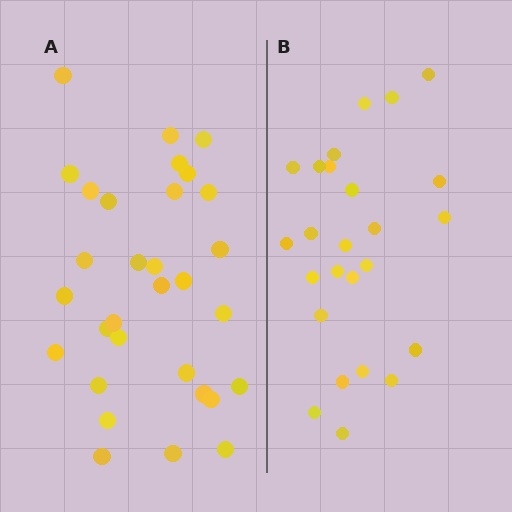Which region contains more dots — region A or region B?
Region A (the left region) has more dots.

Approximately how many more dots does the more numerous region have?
Region A has about 6 more dots than region B.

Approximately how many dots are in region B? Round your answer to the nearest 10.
About 20 dots. (The exact count is 25, which rounds to 20.)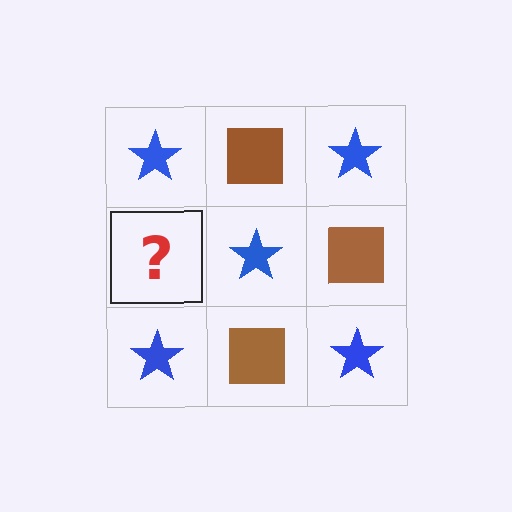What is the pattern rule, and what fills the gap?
The rule is that it alternates blue star and brown square in a checkerboard pattern. The gap should be filled with a brown square.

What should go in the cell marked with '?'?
The missing cell should contain a brown square.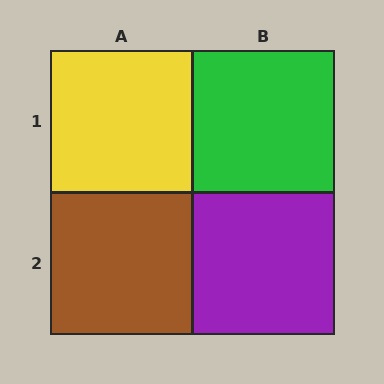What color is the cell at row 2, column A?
Brown.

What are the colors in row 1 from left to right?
Yellow, green.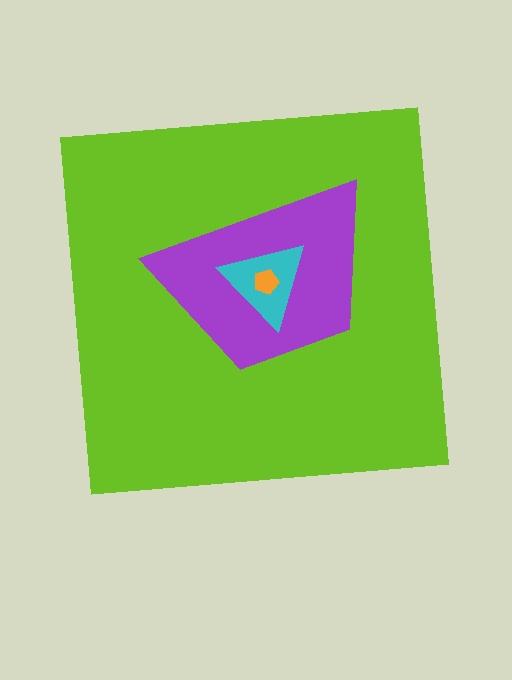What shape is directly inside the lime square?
The purple trapezoid.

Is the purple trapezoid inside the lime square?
Yes.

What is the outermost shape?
The lime square.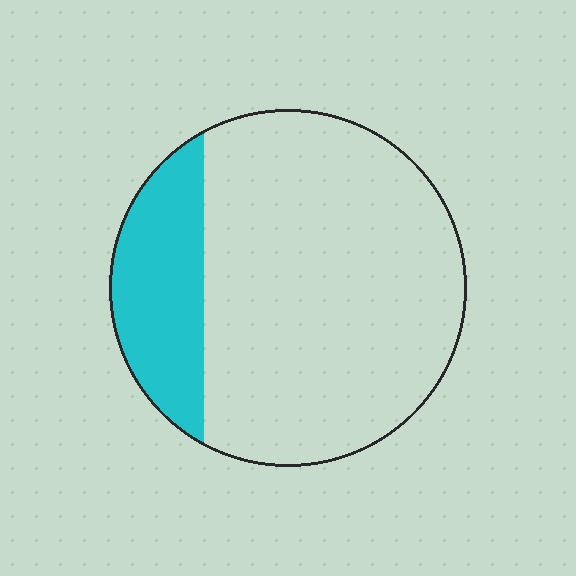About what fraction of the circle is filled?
About one fifth (1/5).